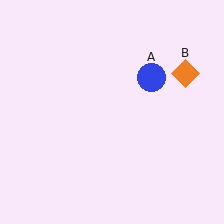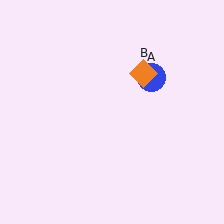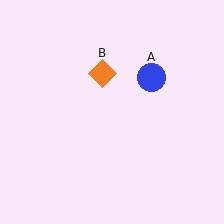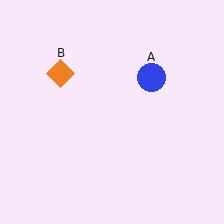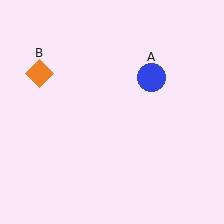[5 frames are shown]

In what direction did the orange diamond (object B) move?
The orange diamond (object B) moved left.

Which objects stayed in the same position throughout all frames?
Blue circle (object A) remained stationary.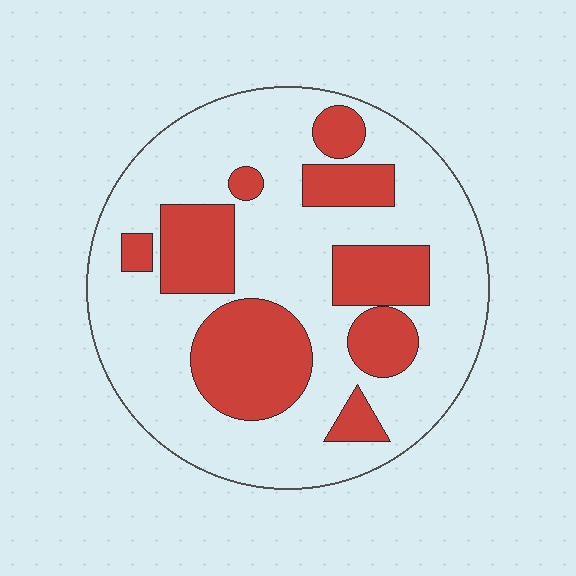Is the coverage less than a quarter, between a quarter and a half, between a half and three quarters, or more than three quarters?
Between a quarter and a half.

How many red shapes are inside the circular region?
9.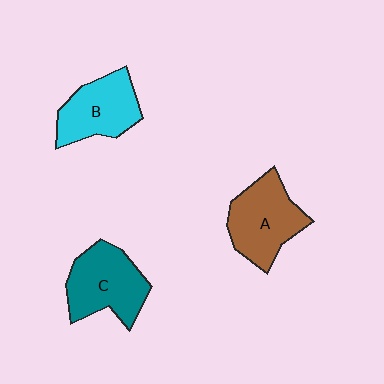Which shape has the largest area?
Shape C (teal).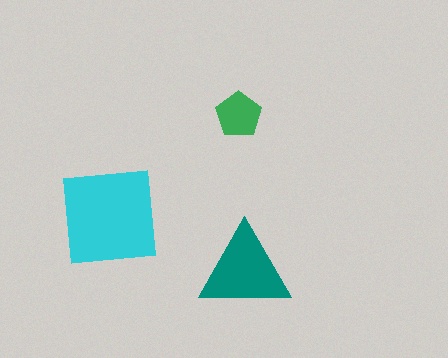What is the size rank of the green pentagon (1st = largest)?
3rd.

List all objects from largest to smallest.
The cyan square, the teal triangle, the green pentagon.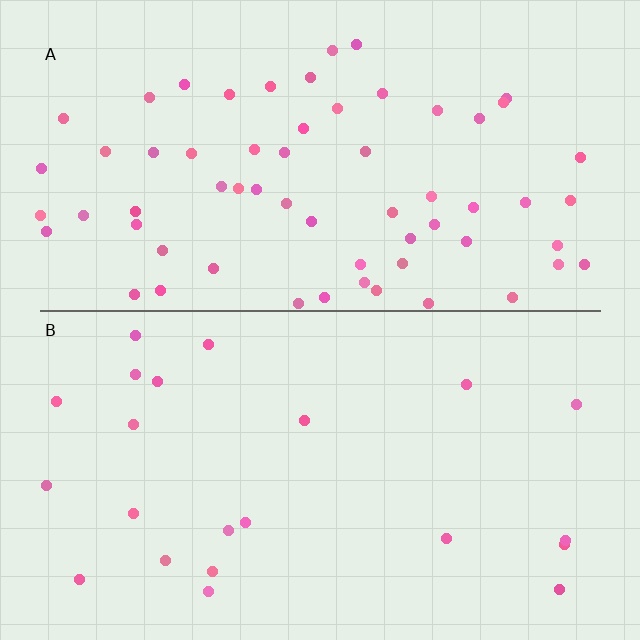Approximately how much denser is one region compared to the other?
Approximately 2.9× — region A over region B.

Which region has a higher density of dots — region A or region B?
A (the top).